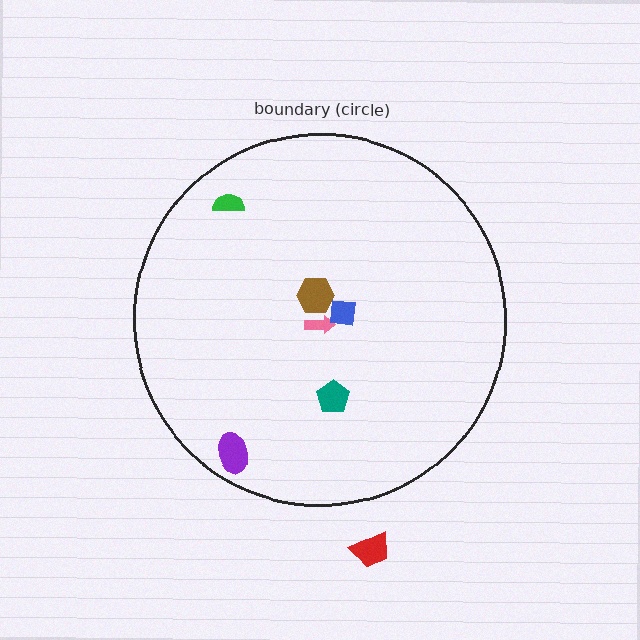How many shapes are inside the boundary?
6 inside, 1 outside.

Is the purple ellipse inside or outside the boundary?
Inside.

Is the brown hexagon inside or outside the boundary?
Inside.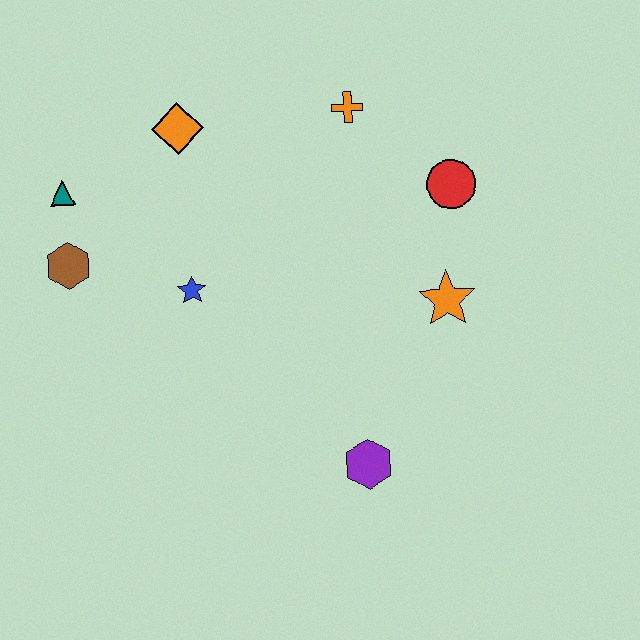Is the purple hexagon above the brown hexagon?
No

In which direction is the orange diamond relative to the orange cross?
The orange diamond is to the left of the orange cross.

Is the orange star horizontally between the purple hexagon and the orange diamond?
No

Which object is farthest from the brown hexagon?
The red circle is farthest from the brown hexagon.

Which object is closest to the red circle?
The orange star is closest to the red circle.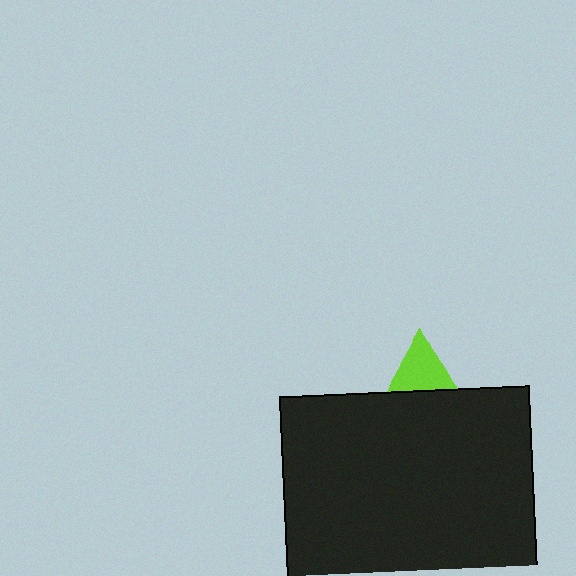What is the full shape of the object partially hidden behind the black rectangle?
The partially hidden object is a lime triangle.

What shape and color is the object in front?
The object in front is a black rectangle.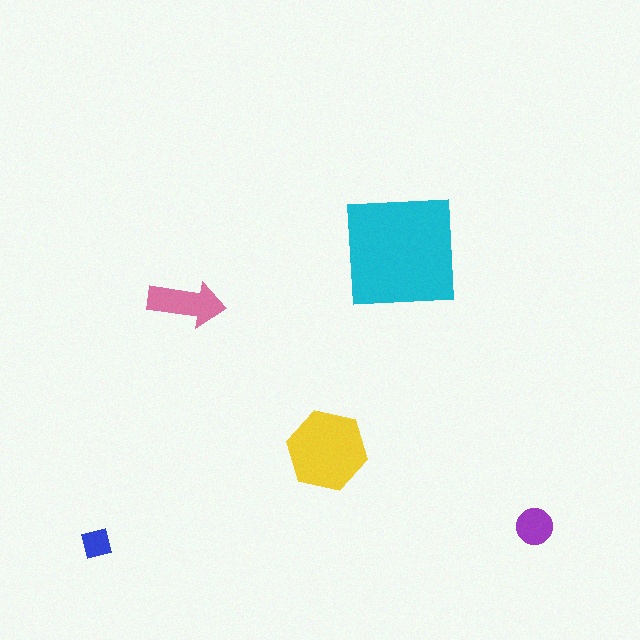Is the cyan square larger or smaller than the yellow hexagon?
Larger.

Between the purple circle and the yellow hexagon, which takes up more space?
The yellow hexagon.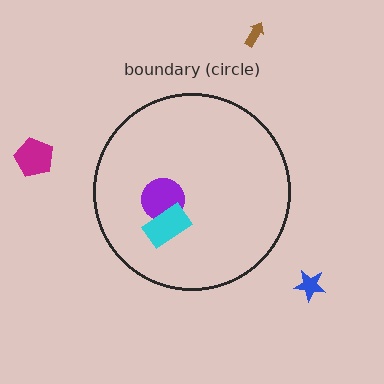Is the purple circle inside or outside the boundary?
Inside.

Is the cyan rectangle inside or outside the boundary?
Inside.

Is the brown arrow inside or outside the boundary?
Outside.